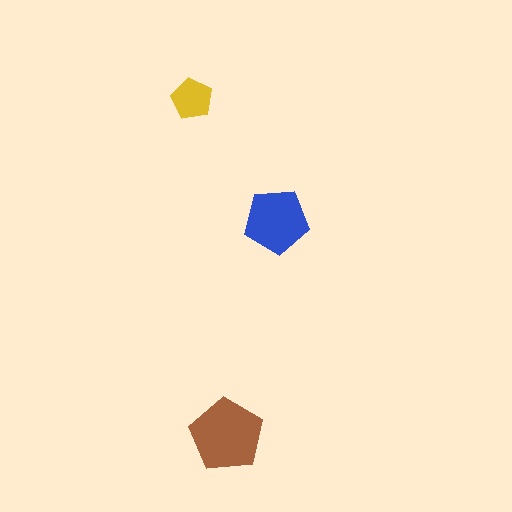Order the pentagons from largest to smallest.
the brown one, the blue one, the yellow one.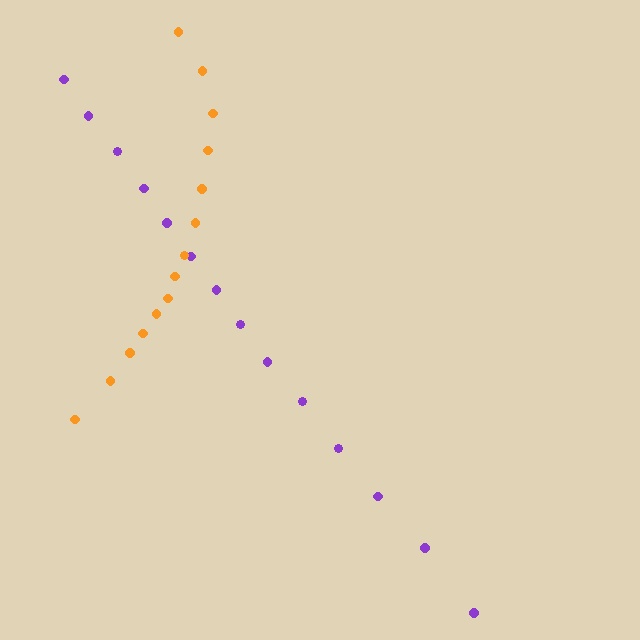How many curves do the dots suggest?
There are 2 distinct paths.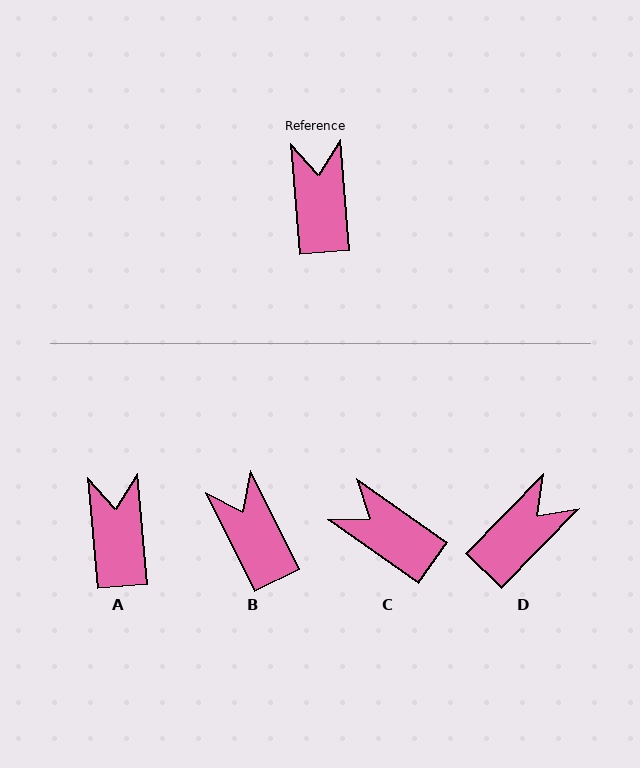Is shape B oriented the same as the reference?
No, it is off by about 21 degrees.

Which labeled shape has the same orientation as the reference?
A.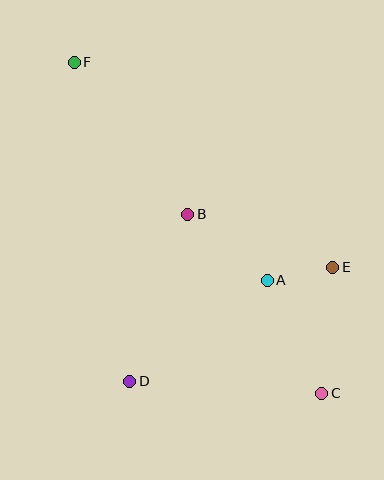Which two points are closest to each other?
Points A and E are closest to each other.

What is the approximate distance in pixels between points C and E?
The distance between C and E is approximately 127 pixels.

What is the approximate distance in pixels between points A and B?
The distance between A and B is approximately 103 pixels.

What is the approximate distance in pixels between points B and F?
The distance between B and F is approximately 190 pixels.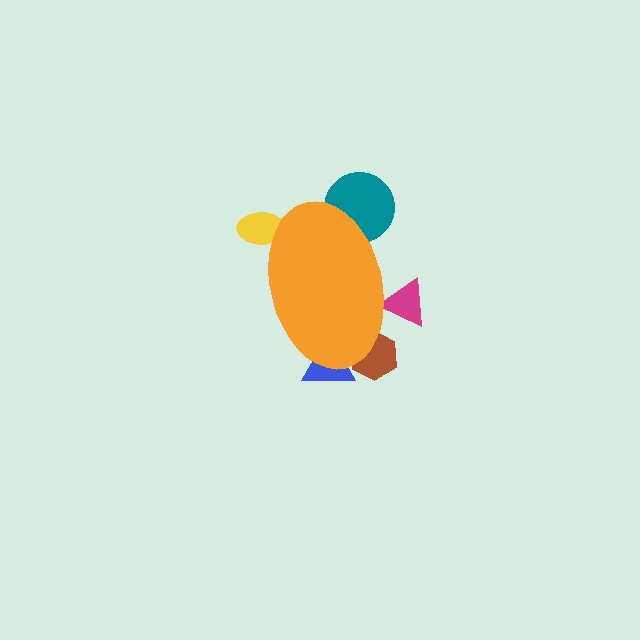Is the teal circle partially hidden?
Yes, the teal circle is partially hidden behind the orange ellipse.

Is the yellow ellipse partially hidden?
Yes, the yellow ellipse is partially hidden behind the orange ellipse.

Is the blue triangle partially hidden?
Yes, the blue triangle is partially hidden behind the orange ellipse.